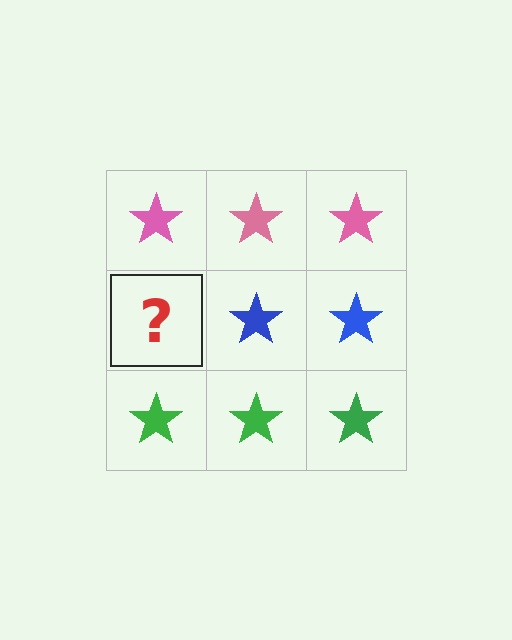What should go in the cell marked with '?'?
The missing cell should contain a blue star.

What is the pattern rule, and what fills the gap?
The rule is that each row has a consistent color. The gap should be filled with a blue star.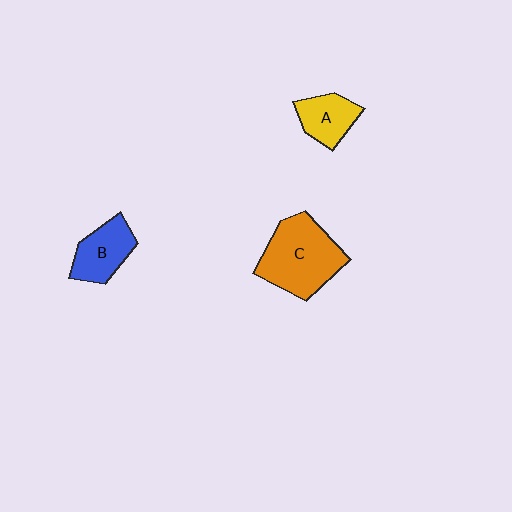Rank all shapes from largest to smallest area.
From largest to smallest: C (orange), B (blue), A (yellow).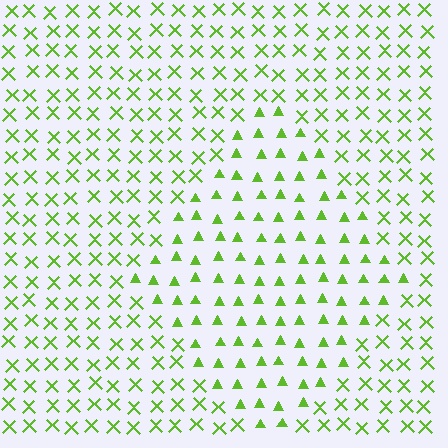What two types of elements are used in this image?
The image uses triangles inside the diamond region and X marks outside it.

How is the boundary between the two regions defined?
The boundary is defined by a change in element shape: triangles inside vs. X marks outside. All elements share the same color and spacing.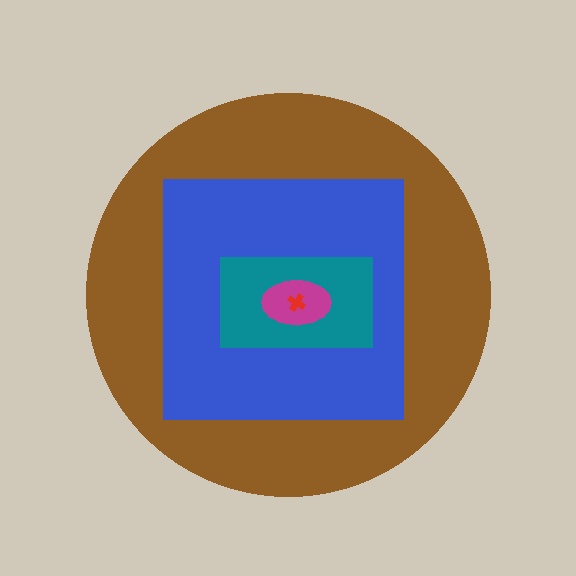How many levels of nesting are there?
5.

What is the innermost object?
The red cross.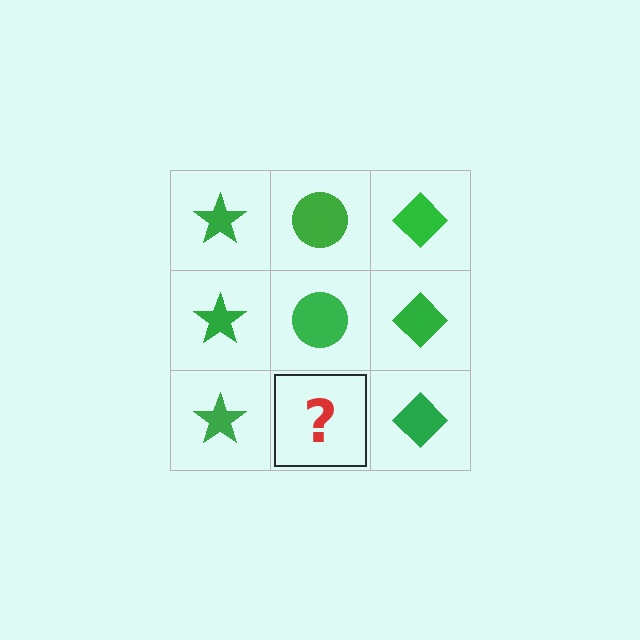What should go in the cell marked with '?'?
The missing cell should contain a green circle.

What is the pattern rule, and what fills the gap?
The rule is that each column has a consistent shape. The gap should be filled with a green circle.